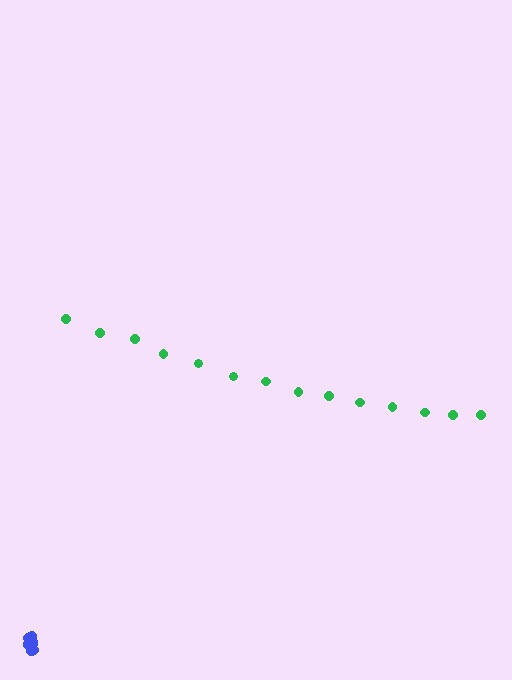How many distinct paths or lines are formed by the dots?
There are 2 distinct paths.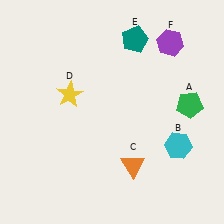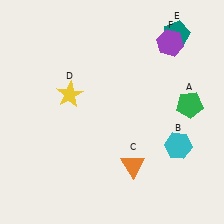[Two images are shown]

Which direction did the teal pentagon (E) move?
The teal pentagon (E) moved right.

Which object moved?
The teal pentagon (E) moved right.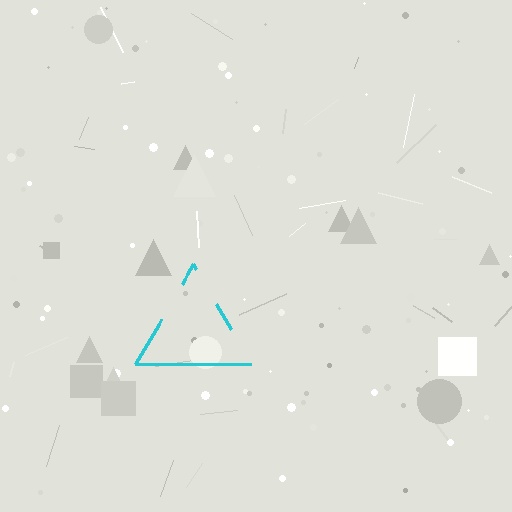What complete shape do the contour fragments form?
The contour fragments form a triangle.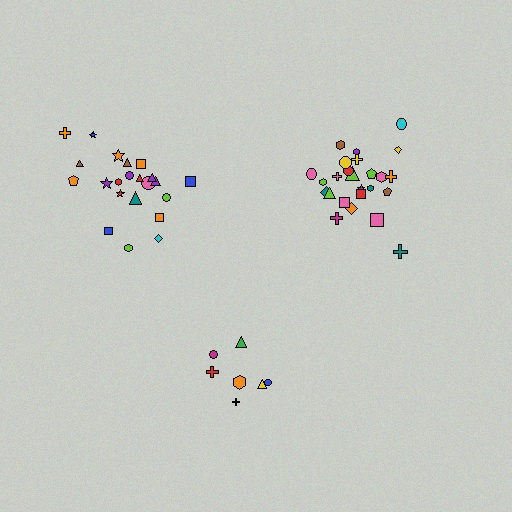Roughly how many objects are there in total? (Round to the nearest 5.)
Roughly 55 objects in total.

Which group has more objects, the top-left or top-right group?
The top-right group.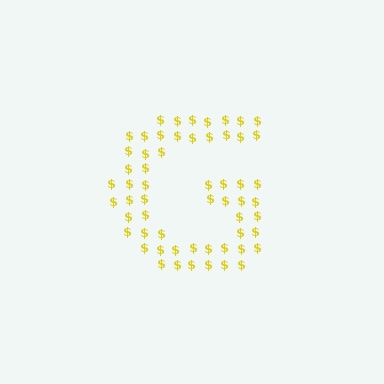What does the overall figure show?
The overall figure shows the letter G.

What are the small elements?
The small elements are dollar signs.